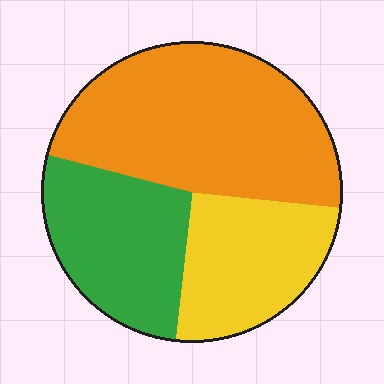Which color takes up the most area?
Orange, at roughly 50%.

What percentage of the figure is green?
Green covers 27% of the figure.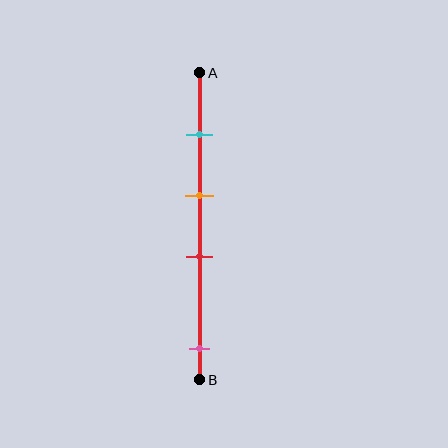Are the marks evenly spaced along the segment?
No, the marks are not evenly spaced.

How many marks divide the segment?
There are 4 marks dividing the segment.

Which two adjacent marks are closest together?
The orange and red marks are the closest adjacent pair.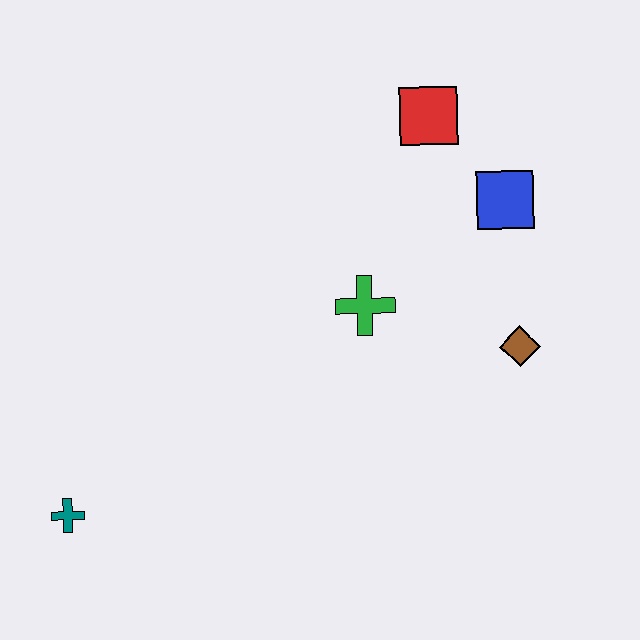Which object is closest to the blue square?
The red square is closest to the blue square.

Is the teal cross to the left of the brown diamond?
Yes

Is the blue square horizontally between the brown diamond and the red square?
Yes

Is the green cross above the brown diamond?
Yes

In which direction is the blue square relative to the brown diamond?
The blue square is above the brown diamond.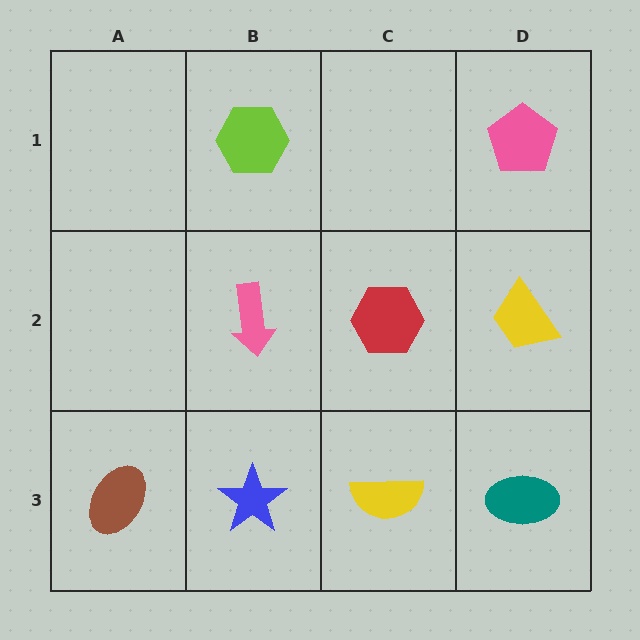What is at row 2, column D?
A yellow trapezoid.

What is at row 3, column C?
A yellow semicircle.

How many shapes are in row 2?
3 shapes.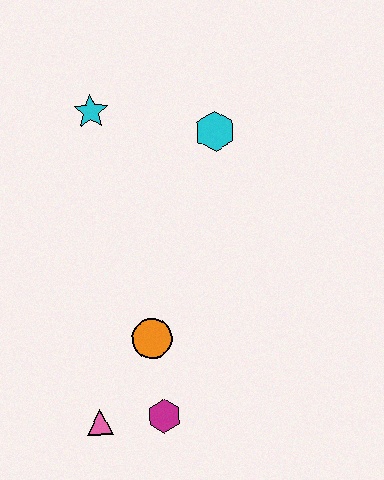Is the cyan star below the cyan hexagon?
No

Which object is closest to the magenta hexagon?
The pink triangle is closest to the magenta hexagon.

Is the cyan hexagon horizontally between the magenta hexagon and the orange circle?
No